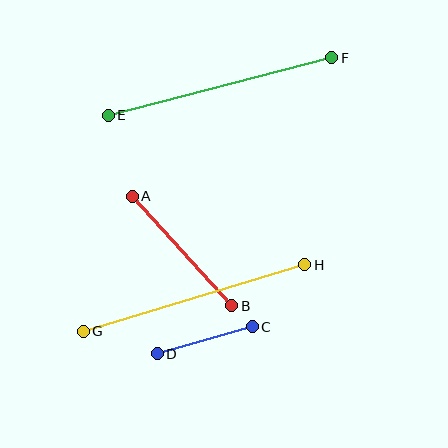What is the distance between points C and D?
The distance is approximately 99 pixels.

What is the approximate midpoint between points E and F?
The midpoint is at approximately (220, 87) pixels.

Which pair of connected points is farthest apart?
Points G and H are farthest apart.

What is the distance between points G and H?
The distance is approximately 231 pixels.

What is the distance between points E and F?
The distance is approximately 231 pixels.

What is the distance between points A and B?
The distance is approximately 148 pixels.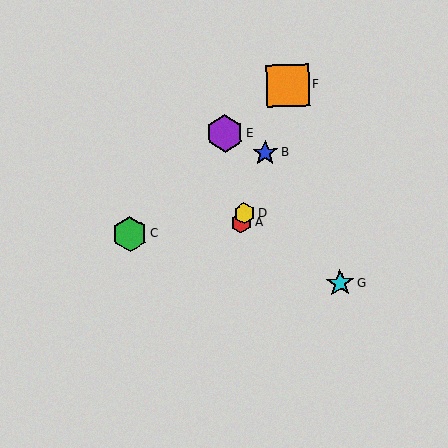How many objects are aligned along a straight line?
4 objects (A, B, D, F) are aligned along a straight line.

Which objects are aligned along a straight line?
Objects A, B, D, F are aligned along a straight line.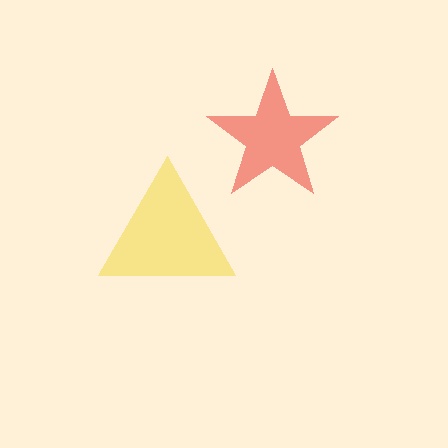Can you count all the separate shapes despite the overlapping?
Yes, there are 2 separate shapes.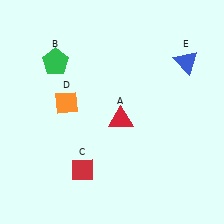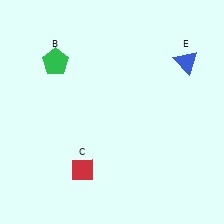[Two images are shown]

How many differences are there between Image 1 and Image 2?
There are 2 differences between the two images.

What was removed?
The orange diamond (D), the red triangle (A) were removed in Image 2.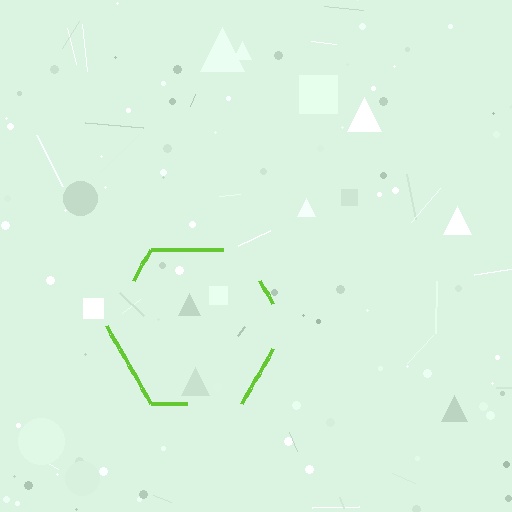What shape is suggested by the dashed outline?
The dashed outline suggests a hexagon.